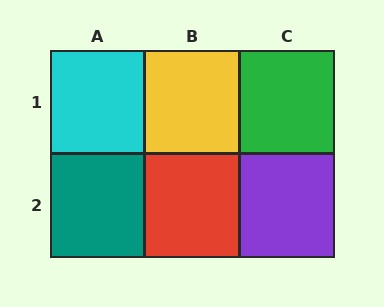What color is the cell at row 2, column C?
Purple.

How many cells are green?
1 cell is green.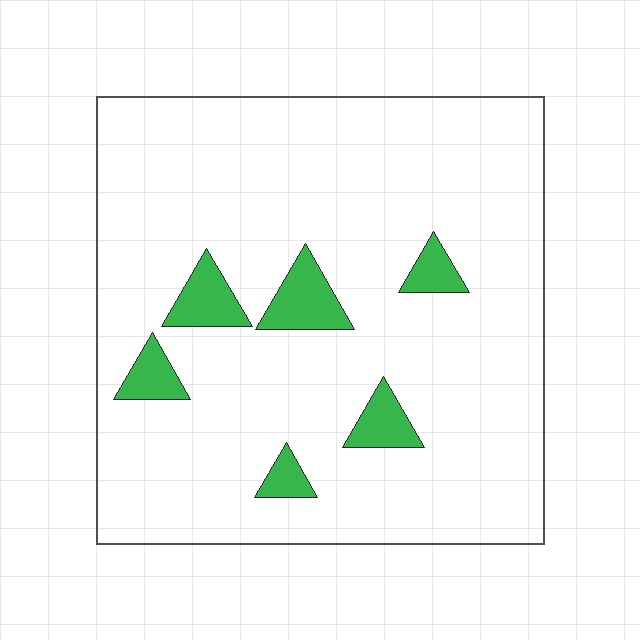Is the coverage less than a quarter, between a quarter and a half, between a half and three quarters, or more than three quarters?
Less than a quarter.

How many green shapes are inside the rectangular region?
6.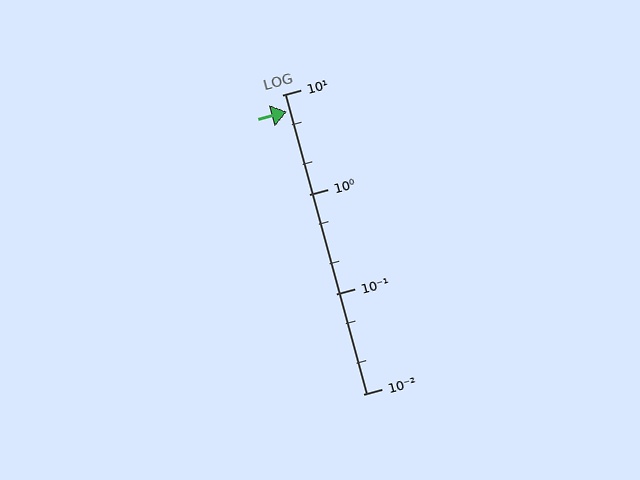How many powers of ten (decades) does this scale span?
The scale spans 3 decades, from 0.01 to 10.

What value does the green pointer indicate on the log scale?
The pointer indicates approximately 6.8.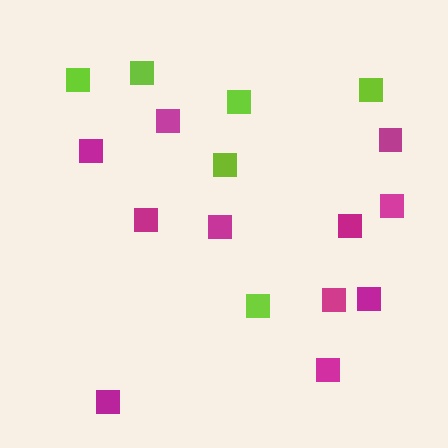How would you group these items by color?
There are 2 groups: one group of magenta squares (11) and one group of lime squares (6).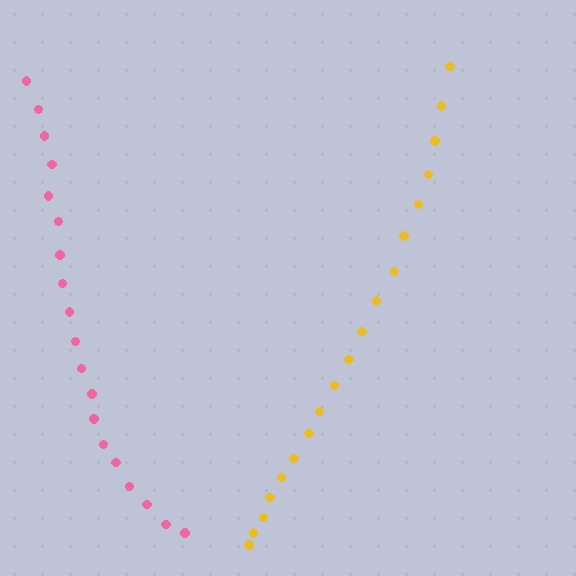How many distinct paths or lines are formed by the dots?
There are 2 distinct paths.